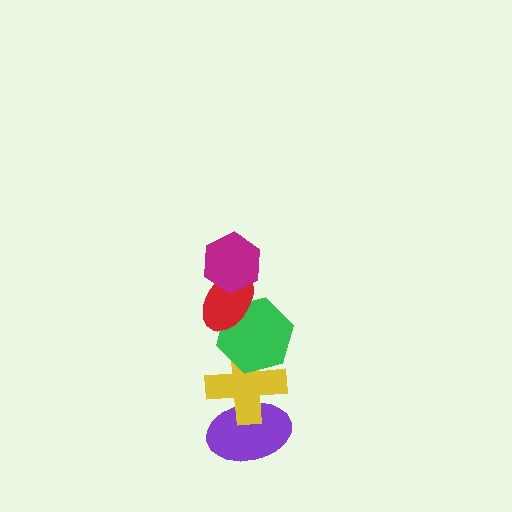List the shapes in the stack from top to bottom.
From top to bottom: the magenta hexagon, the red ellipse, the green hexagon, the yellow cross, the purple ellipse.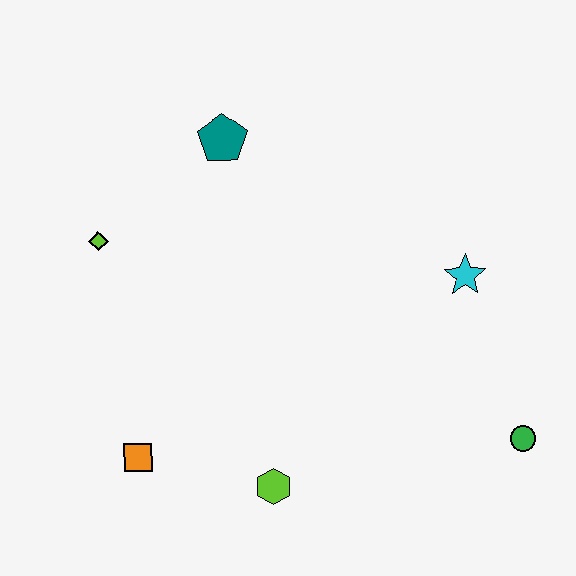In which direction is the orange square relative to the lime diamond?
The orange square is below the lime diamond.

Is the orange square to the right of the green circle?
No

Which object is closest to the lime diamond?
The teal pentagon is closest to the lime diamond.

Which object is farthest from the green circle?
The lime diamond is farthest from the green circle.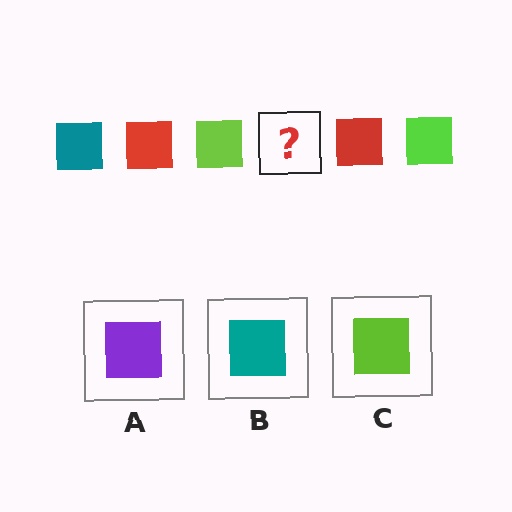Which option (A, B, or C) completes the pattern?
B.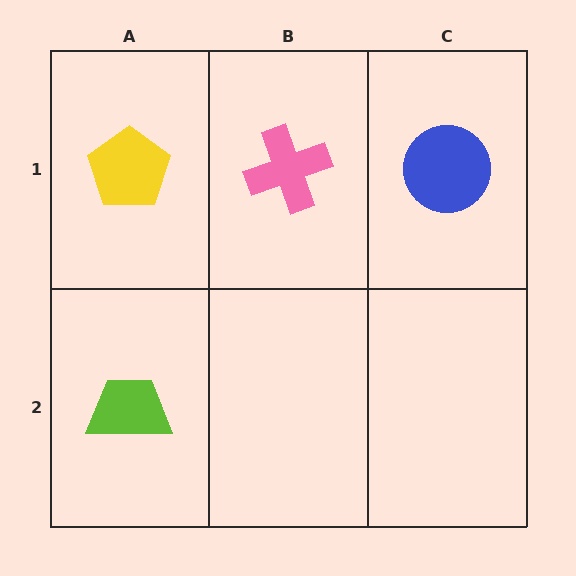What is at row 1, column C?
A blue circle.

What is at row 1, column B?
A pink cross.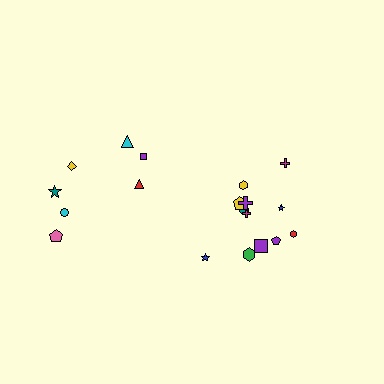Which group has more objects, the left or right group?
The right group.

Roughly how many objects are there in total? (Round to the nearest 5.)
Roughly 20 objects in total.